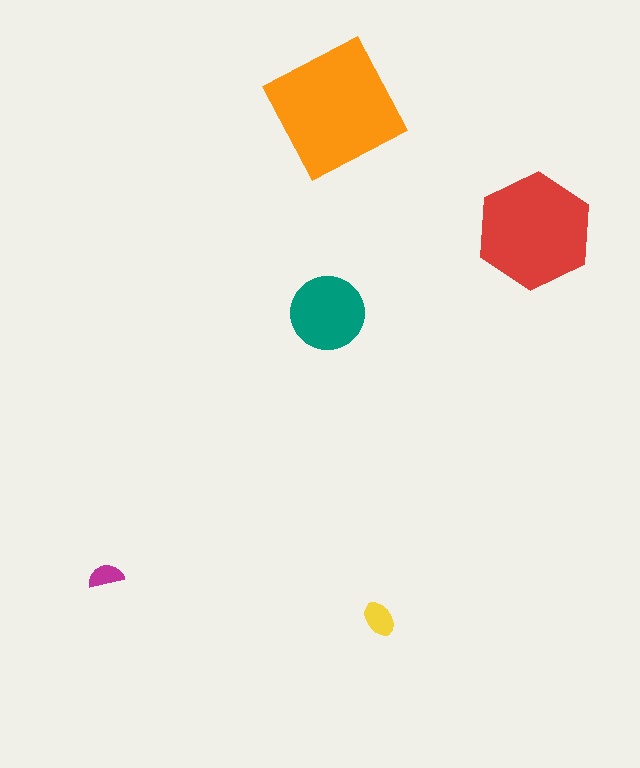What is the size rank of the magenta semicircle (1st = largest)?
5th.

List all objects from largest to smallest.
The orange square, the red hexagon, the teal circle, the yellow ellipse, the magenta semicircle.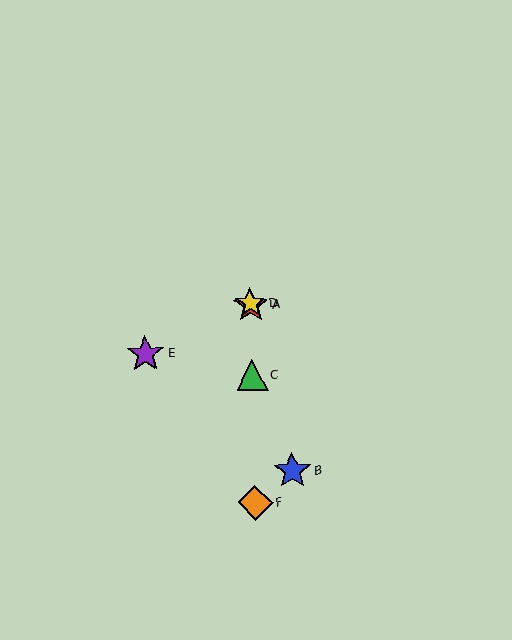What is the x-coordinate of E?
Object E is at x≈146.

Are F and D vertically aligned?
Yes, both are at x≈255.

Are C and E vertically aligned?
No, C is at x≈252 and E is at x≈146.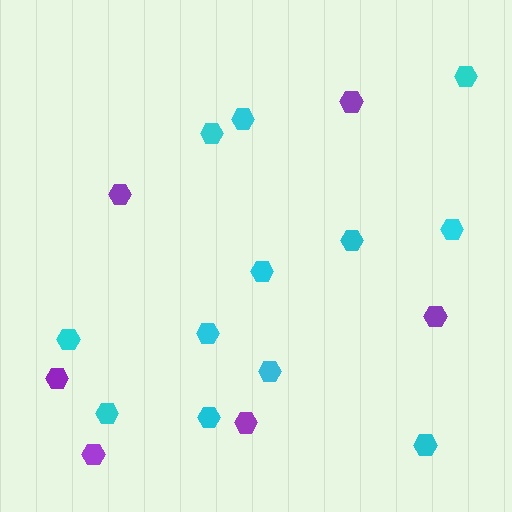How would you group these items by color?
There are 2 groups: one group of purple hexagons (6) and one group of cyan hexagons (12).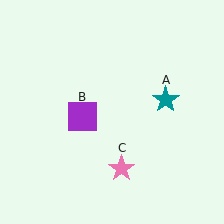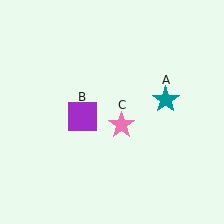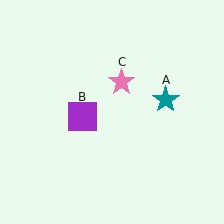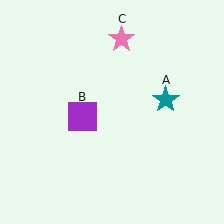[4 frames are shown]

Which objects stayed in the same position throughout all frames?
Teal star (object A) and purple square (object B) remained stationary.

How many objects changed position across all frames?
1 object changed position: pink star (object C).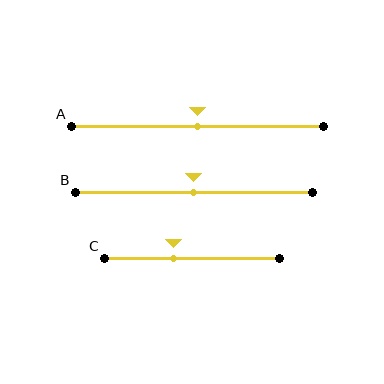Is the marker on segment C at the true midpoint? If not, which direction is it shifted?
No, the marker on segment C is shifted to the left by about 10% of the segment length.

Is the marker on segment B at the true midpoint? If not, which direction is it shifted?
Yes, the marker on segment B is at the true midpoint.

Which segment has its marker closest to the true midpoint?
Segment A has its marker closest to the true midpoint.